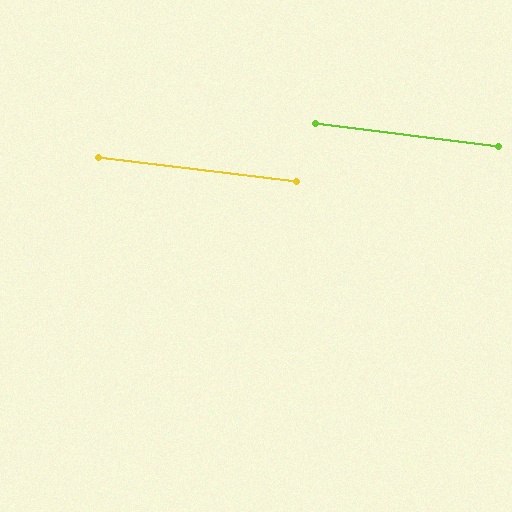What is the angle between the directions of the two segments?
Approximately 0 degrees.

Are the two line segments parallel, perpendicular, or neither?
Parallel — their directions differ by only 0.3°.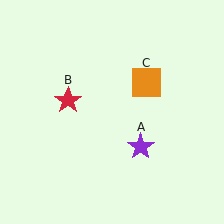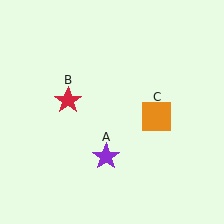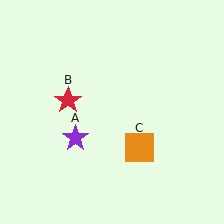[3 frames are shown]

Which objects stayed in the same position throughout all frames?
Red star (object B) remained stationary.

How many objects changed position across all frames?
2 objects changed position: purple star (object A), orange square (object C).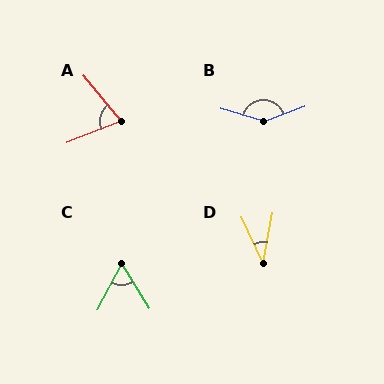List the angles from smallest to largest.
D (35°), C (60°), A (72°), B (144°).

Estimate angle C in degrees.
Approximately 60 degrees.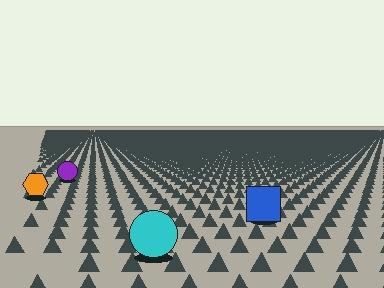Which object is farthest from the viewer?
The purple circle is farthest from the viewer. It appears smaller and the ground texture around it is denser.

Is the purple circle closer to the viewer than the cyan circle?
No. The cyan circle is closer — you can tell from the texture gradient: the ground texture is coarser near it.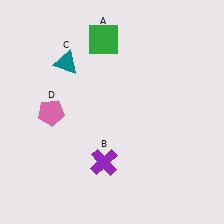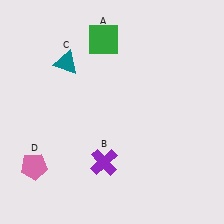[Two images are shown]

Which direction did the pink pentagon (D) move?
The pink pentagon (D) moved down.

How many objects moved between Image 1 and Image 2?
1 object moved between the two images.